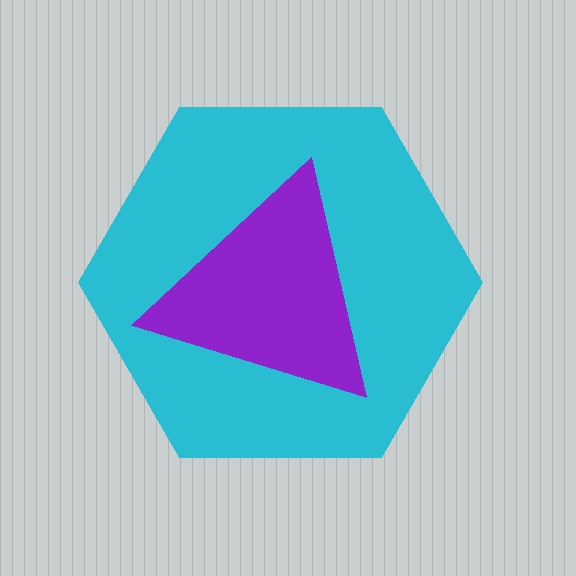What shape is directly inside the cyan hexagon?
The purple triangle.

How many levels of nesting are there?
2.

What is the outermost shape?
The cyan hexagon.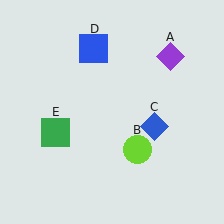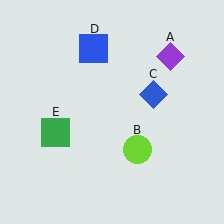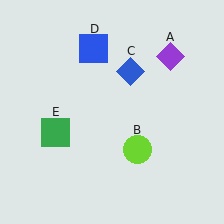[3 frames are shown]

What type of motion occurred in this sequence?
The blue diamond (object C) rotated counterclockwise around the center of the scene.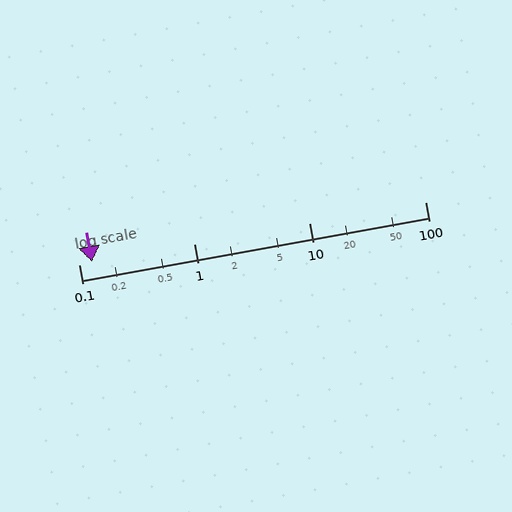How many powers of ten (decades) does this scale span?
The scale spans 3 decades, from 0.1 to 100.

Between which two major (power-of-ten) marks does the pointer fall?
The pointer is between 0.1 and 1.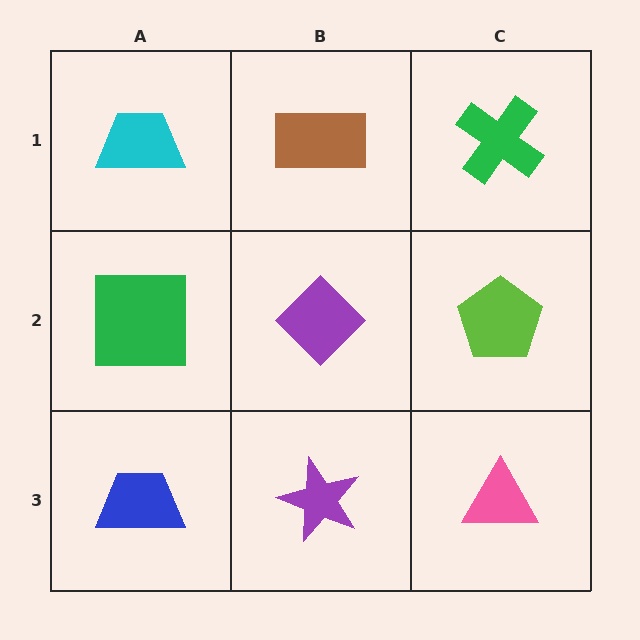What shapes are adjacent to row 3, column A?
A green square (row 2, column A), a purple star (row 3, column B).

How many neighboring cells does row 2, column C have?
3.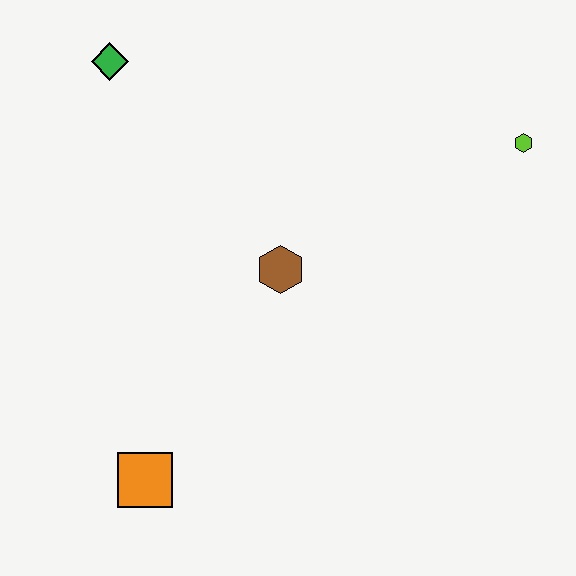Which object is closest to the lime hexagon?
The brown hexagon is closest to the lime hexagon.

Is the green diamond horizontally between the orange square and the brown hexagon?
No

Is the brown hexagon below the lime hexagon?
Yes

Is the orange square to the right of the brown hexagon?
No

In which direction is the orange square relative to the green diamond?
The orange square is below the green diamond.